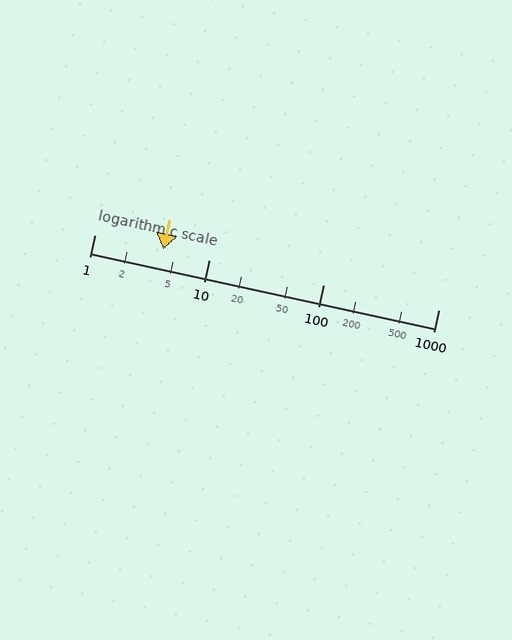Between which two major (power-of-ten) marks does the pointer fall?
The pointer is between 1 and 10.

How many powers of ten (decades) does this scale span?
The scale spans 3 decades, from 1 to 1000.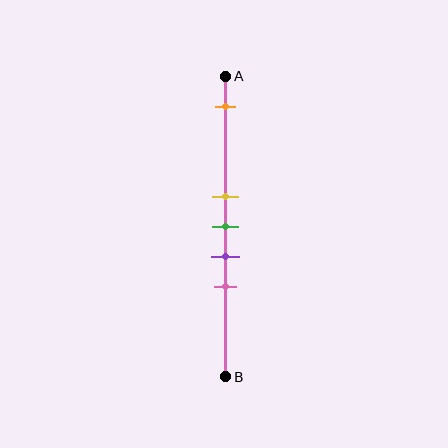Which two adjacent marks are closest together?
The yellow and green marks are the closest adjacent pair.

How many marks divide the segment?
There are 5 marks dividing the segment.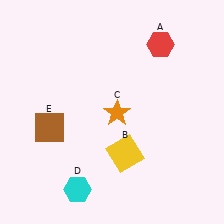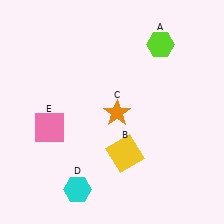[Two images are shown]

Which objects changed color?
A changed from red to lime. E changed from brown to pink.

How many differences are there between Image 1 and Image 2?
There are 2 differences between the two images.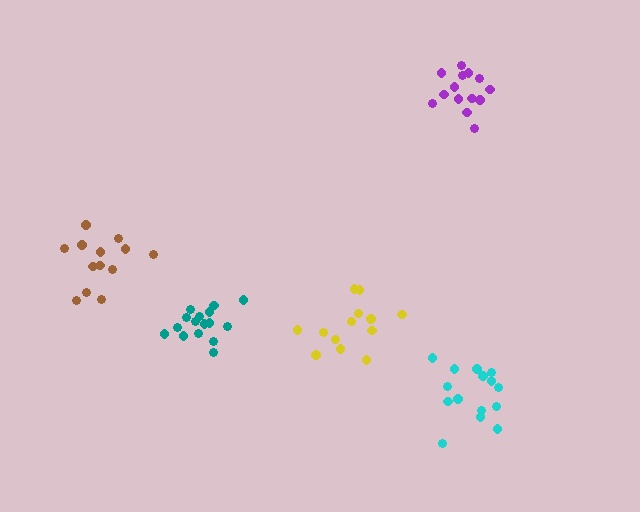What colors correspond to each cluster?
The clusters are colored: yellow, cyan, purple, teal, brown.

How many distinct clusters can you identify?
There are 5 distinct clusters.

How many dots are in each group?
Group 1: 13 dots, Group 2: 15 dots, Group 3: 14 dots, Group 4: 16 dots, Group 5: 13 dots (71 total).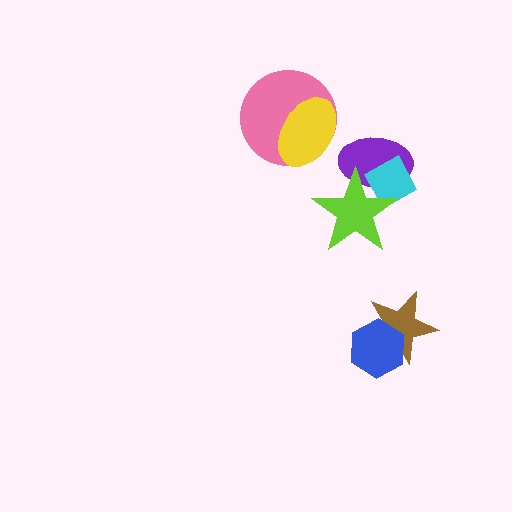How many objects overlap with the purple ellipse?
2 objects overlap with the purple ellipse.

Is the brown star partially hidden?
Yes, it is partially covered by another shape.